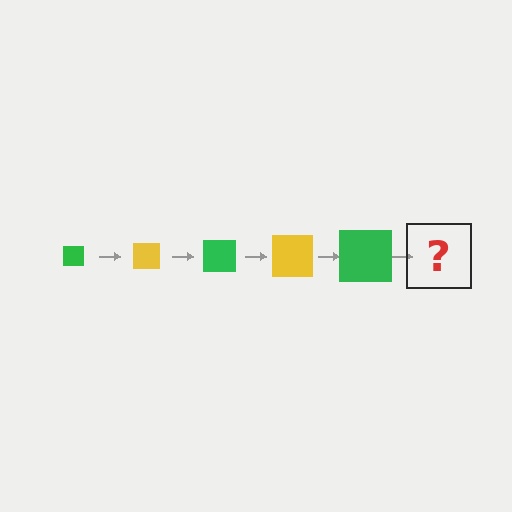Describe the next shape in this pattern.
It should be a yellow square, larger than the previous one.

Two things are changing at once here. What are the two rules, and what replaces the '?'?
The two rules are that the square grows larger each step and the color cycles through green and yellow. The '?' should be a yellow square, larger than the previous one.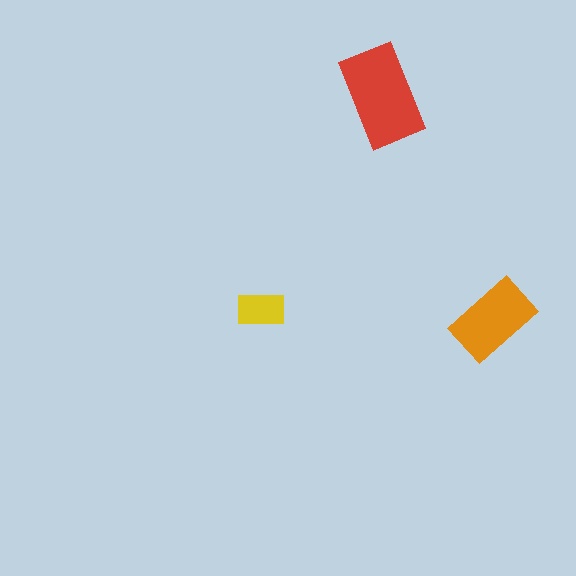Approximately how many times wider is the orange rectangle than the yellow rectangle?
About 1.5 times wider.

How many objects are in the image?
There are 3 objects in the image.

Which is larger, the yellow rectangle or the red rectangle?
The red one.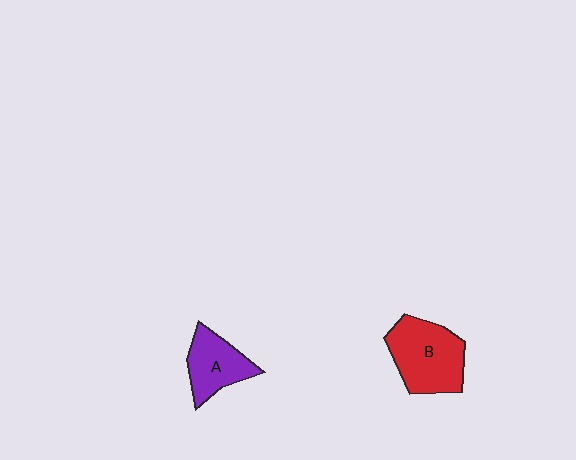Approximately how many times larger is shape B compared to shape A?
Approximately 1.5 times.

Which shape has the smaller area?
Shape A (purple).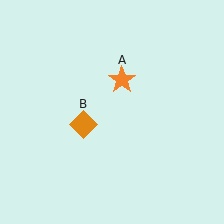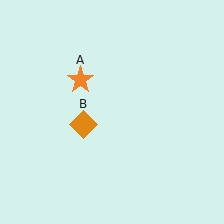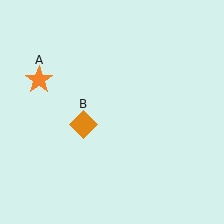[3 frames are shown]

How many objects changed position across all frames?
1 object changed position: orange star (object A).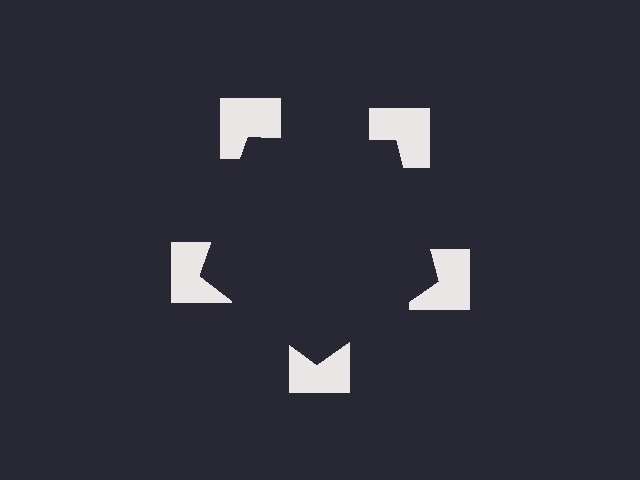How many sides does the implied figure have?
5 sides.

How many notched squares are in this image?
There are 5 — one at each vertex of the illusory pentagon.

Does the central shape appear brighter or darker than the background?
It typically appears slightly darker than the background, even though no actual brightness change is drawn.